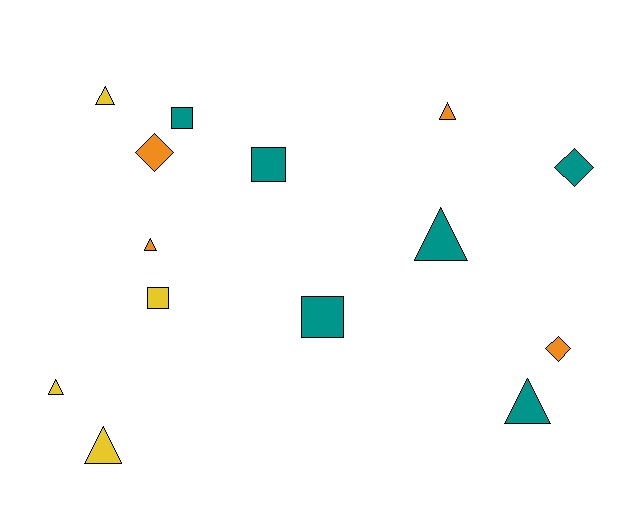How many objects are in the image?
There are 14 objects.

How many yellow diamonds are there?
There are no yellow diamonds.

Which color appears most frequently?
Teal, with 6 objects.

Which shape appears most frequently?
Triangle, with 7 objects.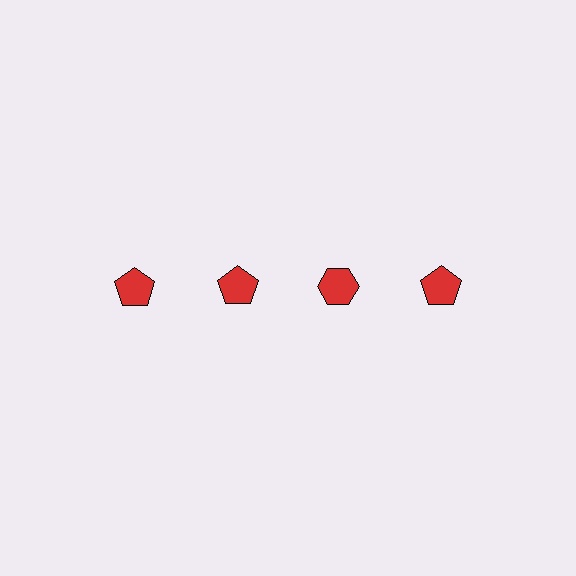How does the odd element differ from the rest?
It has a different shape: hexagon instead of pentagon.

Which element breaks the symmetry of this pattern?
The red hexagon in the top row, center column breaks the symmetry. All other shapes are red pentagons.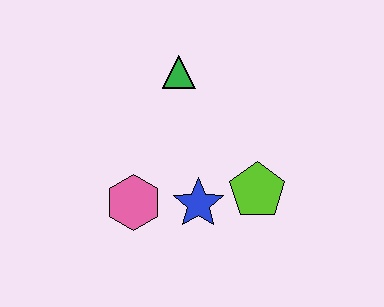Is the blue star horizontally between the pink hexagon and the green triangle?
No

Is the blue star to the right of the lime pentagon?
No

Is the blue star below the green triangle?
Yes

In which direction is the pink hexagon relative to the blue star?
The pink hexagon is to the left of the blue star.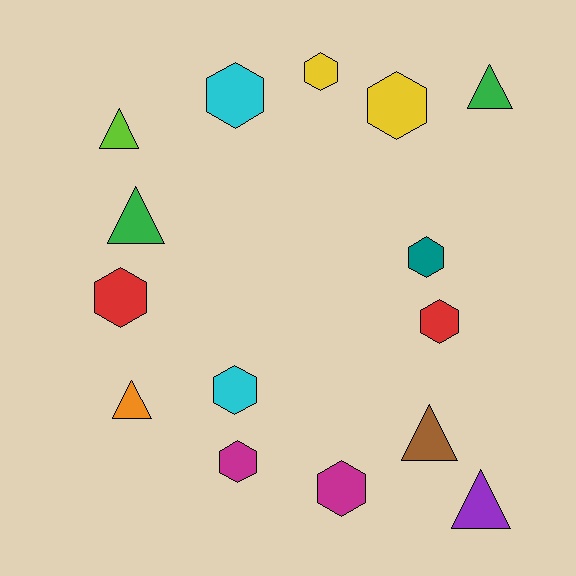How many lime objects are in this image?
There is 1 lime object.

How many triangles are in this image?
There are 6 triangles.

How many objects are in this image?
There are 15 objects.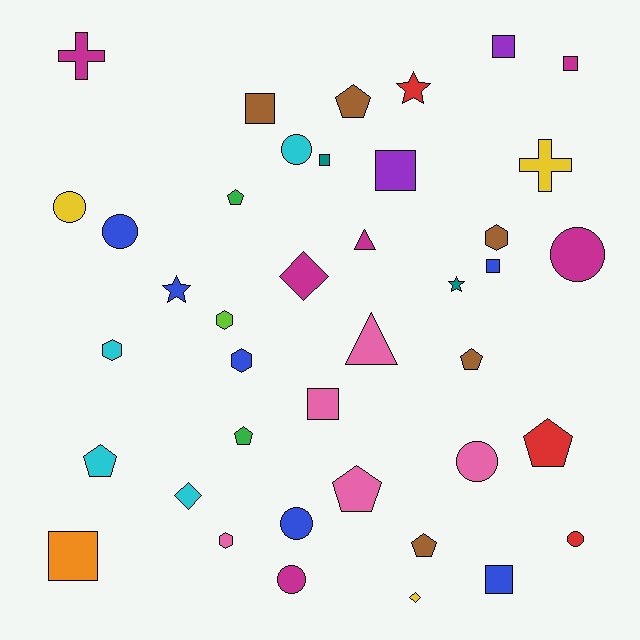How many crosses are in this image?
There are 2 crosses.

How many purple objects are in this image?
There are 2 purple objects.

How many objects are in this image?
There are 40 objects.